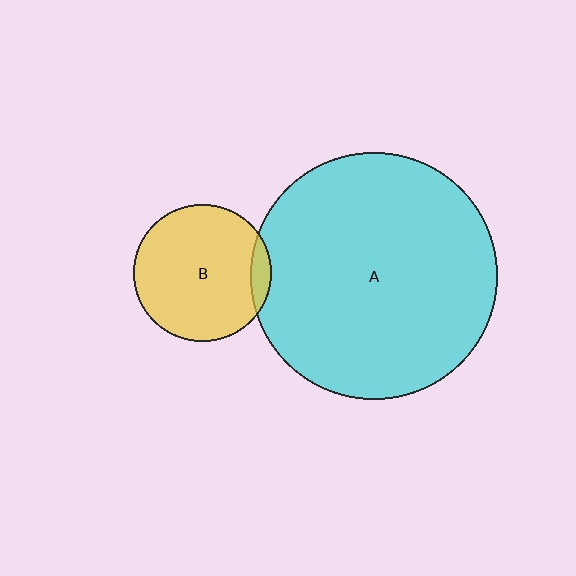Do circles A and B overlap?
Yes.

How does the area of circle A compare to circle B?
Approximately 3.2 times.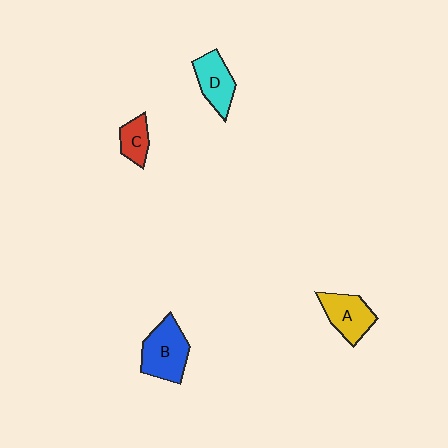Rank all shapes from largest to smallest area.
From largest to smallest: B (blue), A (yellow), D (cyan), C (red).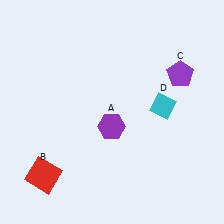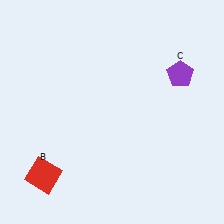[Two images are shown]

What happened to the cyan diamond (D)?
The cyan diamond (D) was removed in Image 2. It was in the top-right area of Image 1.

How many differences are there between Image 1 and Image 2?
There are 2 differences between the two images.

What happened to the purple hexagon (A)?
The purple hexagon (A) was removed in Image 2. It was in the bottom-left area of Image 1.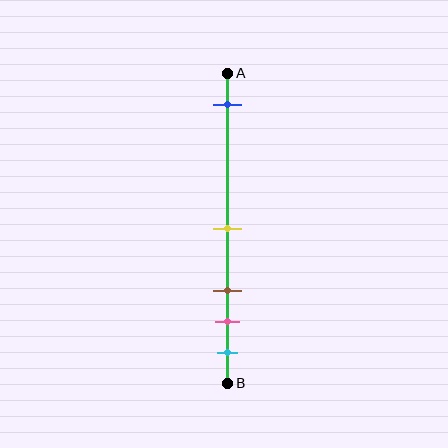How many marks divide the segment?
There are 5 marks dividing the segment.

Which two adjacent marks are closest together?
The pink and cyan marks are the closest adjacent pair.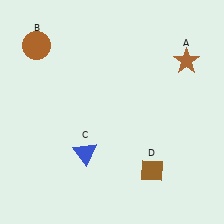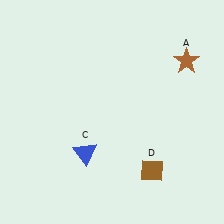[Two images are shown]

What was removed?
The brown circle (B) was removed in Image 2.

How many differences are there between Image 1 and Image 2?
There is 1 difference between the two images.